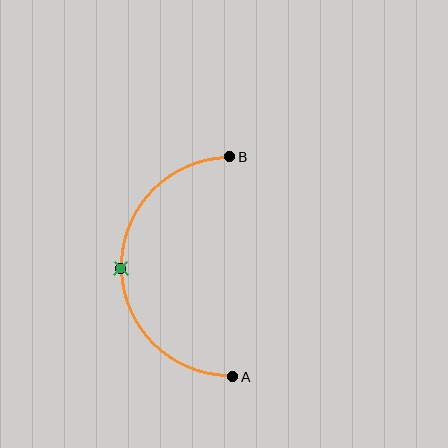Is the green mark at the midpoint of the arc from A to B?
Yes. The green mark lies on the arc at equal arc-length from both A and B — it is the arc midpoint.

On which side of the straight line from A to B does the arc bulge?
The arc bulges to the left of the straight line connecting A and B.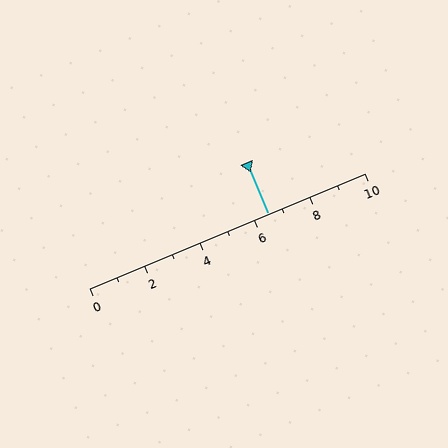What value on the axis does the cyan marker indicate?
The marker indicates approximately 6.5.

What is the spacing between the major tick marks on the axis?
The major ticks are spaced 2 apart.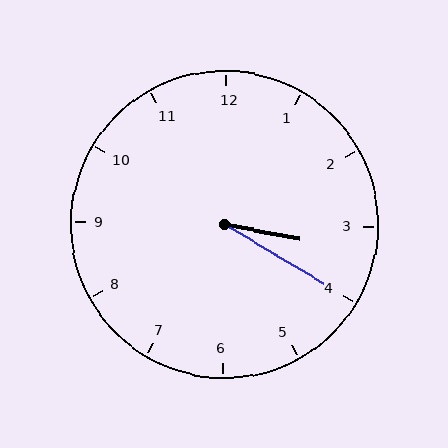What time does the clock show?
3:20.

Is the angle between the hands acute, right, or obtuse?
It is acute.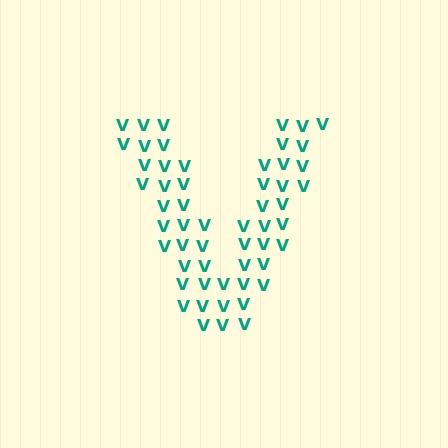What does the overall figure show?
The overall figure shows the letter V.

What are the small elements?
The small elements are letter V's.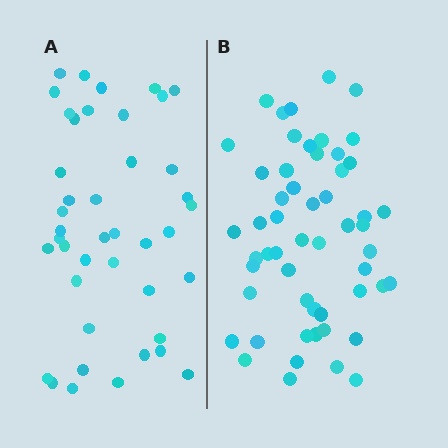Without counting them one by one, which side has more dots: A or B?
Region B (the right region) has more dots.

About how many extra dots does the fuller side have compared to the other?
Region B has roughly 12 or so more dots than region A.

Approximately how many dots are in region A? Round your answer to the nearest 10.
About 40 dots. (The exact count is 42, which rounds to 40.)